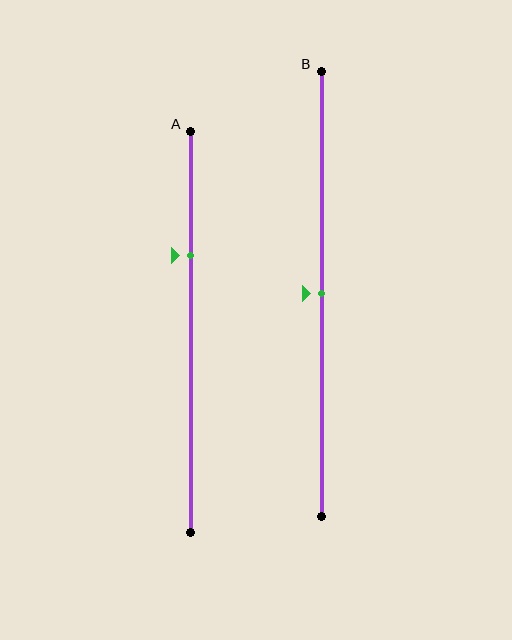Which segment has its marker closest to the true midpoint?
Segment B has its marker closest to the true midpoint.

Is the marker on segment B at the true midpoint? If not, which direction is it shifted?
Yes, the marker on segment B is at the true midpoint.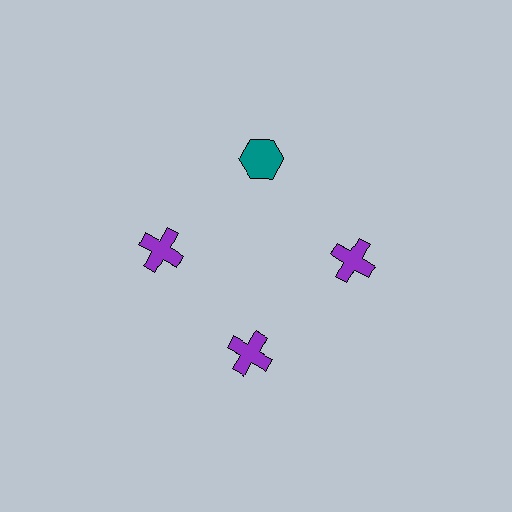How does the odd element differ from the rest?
It differs in both color (teal instead of purple) and shape (hexagon instead of cross).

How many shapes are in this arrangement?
There are 4 shapes arranged in a ring pattern.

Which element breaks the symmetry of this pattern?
The teal hexagon at roughly the 12 o'clock position breaks the symmetry. All other shapes are purple crosses.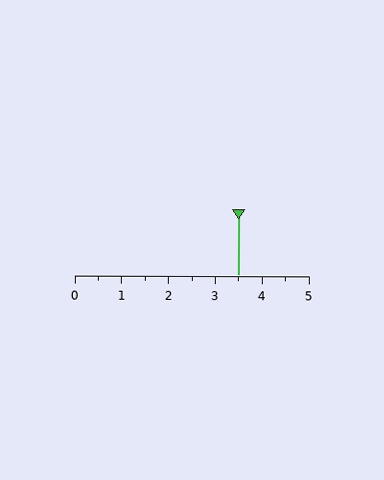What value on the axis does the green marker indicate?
The marker indicates approximately 3.5.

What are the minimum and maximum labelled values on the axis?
The axis runs from 0 to 5.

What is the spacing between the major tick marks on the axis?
The major ticks are spaced 1 apart.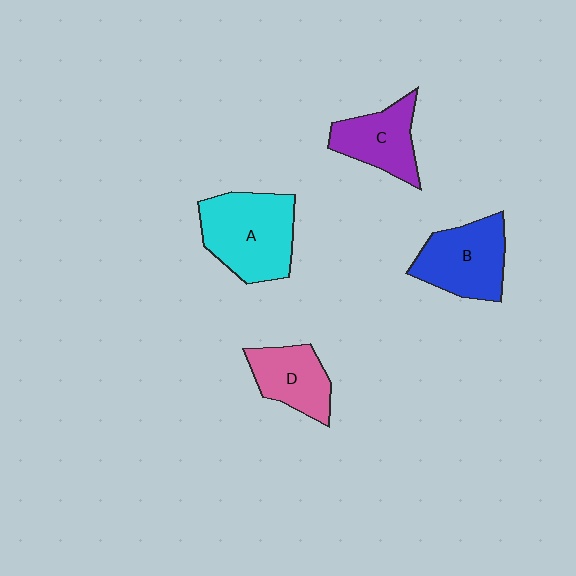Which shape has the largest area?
Shape A (cyan).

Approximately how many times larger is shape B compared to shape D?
Approximately 1.3 times.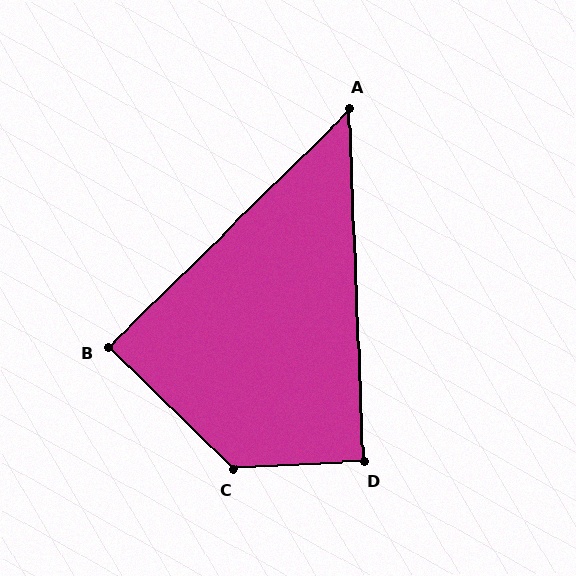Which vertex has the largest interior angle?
C, at approximately 132 degrees.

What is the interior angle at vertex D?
Approximately 91 degrees (approximately right).